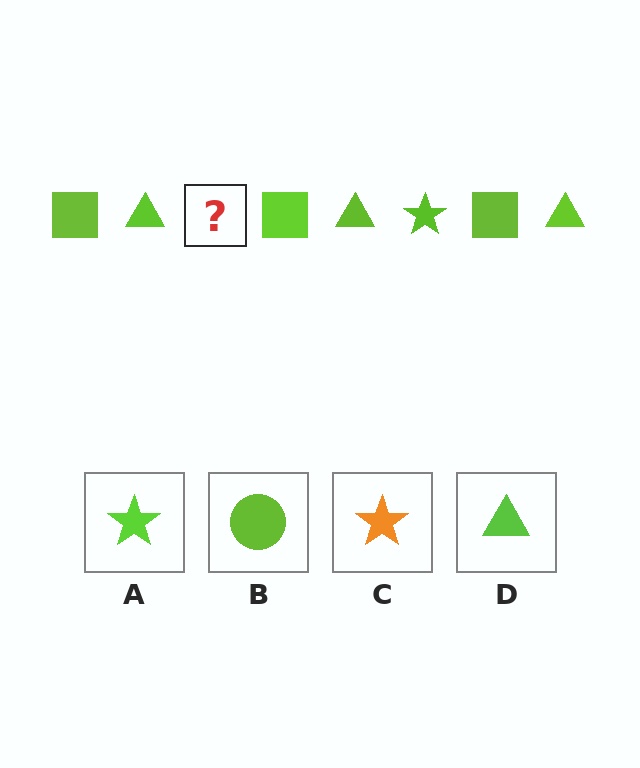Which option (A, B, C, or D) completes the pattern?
A.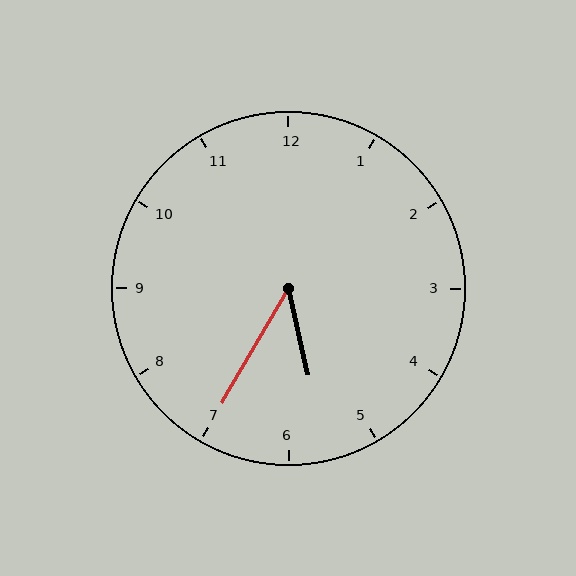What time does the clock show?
5:35.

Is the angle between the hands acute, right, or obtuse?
It is acute.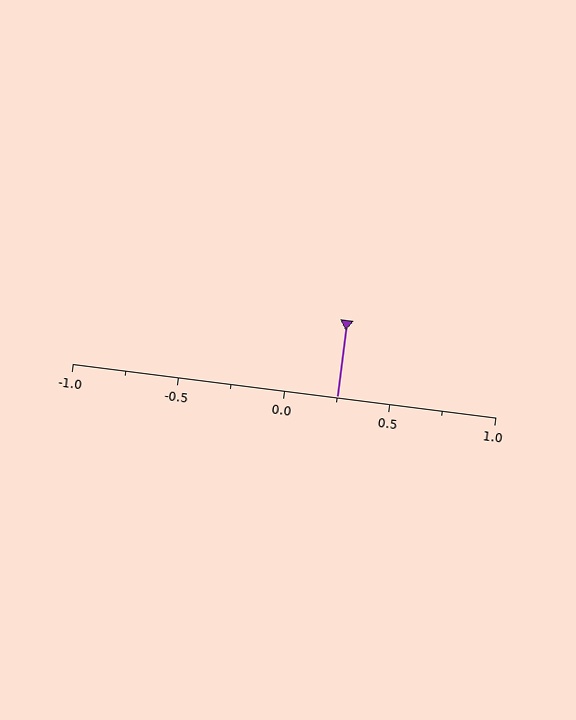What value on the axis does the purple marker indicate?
The marker indicates approximately 0.25.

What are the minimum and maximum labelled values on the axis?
The axis runs from -1.0 to 1.0.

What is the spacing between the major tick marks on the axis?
The major ticks are spaced 0.5 apart.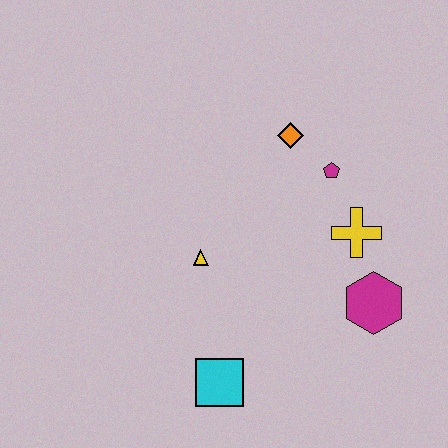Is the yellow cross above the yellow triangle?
Yes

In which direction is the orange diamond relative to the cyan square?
The orange diamond is above the cyan square.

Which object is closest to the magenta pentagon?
The orange diamond is closest to the magenta pentagon.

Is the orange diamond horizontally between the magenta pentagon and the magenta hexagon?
No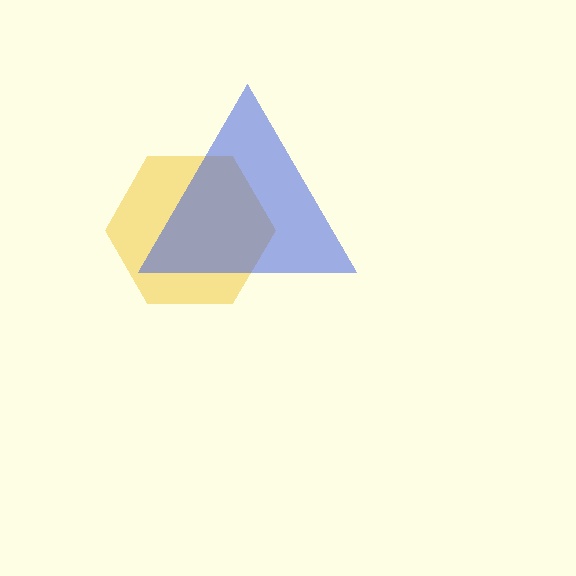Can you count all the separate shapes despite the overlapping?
Yes, there are 2 separate shapes.